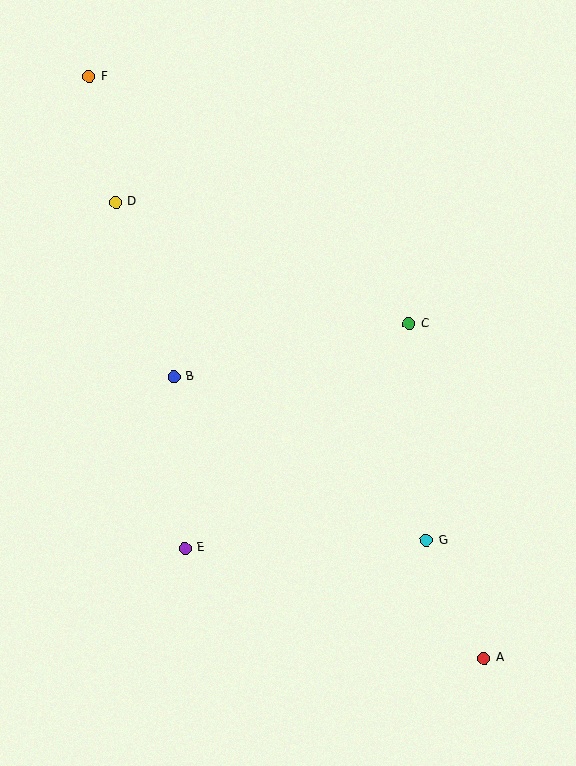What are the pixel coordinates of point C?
Point C is at (409, 324).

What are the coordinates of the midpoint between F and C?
The midpoint between F and C is at (249, 200).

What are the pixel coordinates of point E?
Point E is at (185, 548).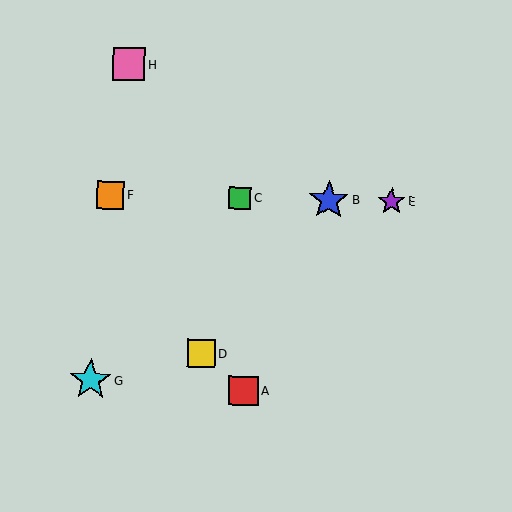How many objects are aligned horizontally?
4 objects (B, C, E, F) are aligned horizontally.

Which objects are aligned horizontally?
Objects B, C, E, F are aligned horizontally.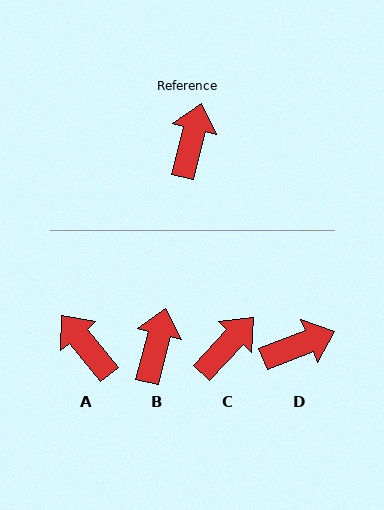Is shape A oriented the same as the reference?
No, it is off by about 54 degrees.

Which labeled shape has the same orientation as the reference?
B.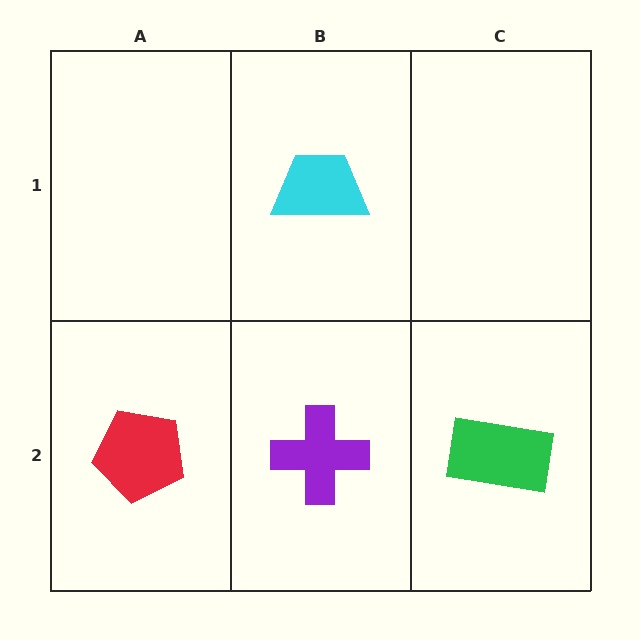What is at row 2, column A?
A red pentagon.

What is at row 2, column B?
A purple cross.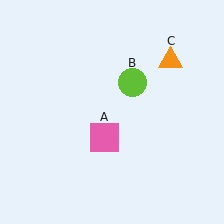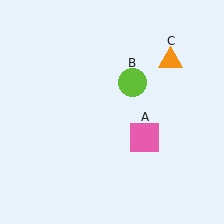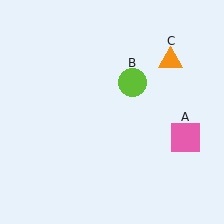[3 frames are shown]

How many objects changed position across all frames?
1 object changed position: pink square (object A).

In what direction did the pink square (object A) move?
The pink square (object A) moved right.